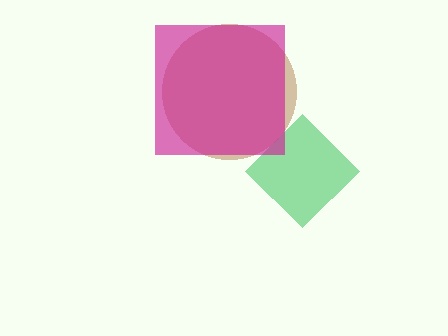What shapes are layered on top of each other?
The layered shapes are: a brown circle, a green diamond, a magenta square.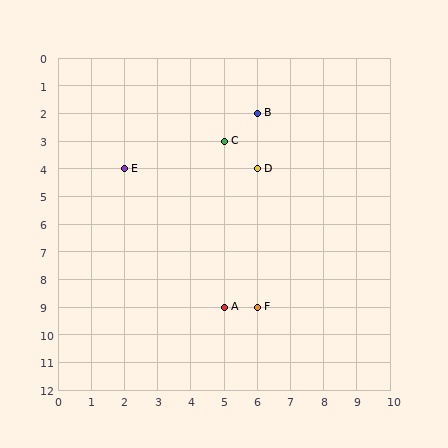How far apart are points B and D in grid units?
Points B and D are 2 rows apart.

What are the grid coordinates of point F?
Point F is at grid coordinates (6, 9).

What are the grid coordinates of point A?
Point A is at grid coordinates (5, 9).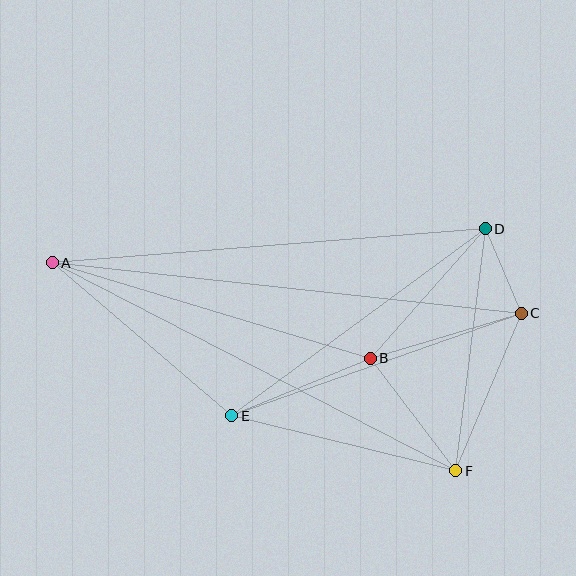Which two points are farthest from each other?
Points A and C are farthest from each other.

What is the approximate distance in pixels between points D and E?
The distance between D and E is approximately 315 pixels.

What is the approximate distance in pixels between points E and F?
The distance between E and F is approximately 230 pixels.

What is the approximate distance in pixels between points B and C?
The distance between B and C is approximately 158 pixels.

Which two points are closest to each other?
Points C and D are closest to each other.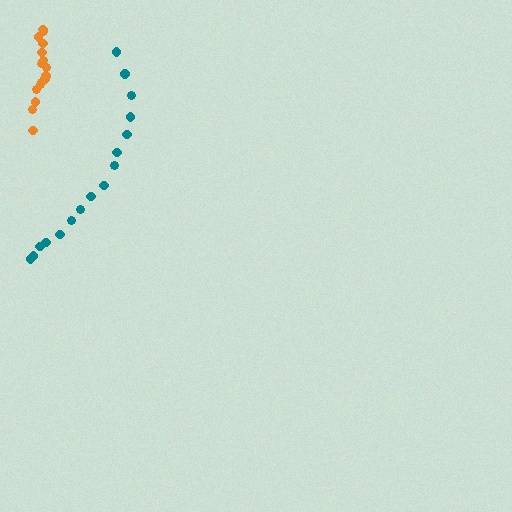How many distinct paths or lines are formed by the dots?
There are 2 distinct paths.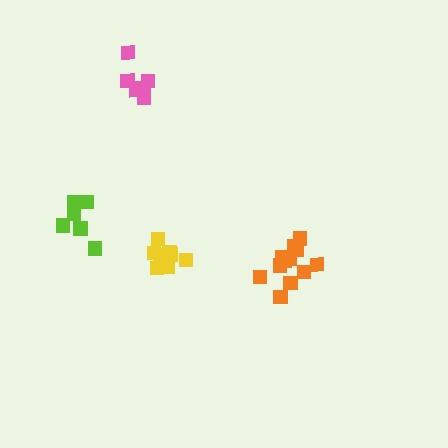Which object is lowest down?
The orange cluster is bottommost.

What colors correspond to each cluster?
The clusters are colored: orange, yellow, pink, lime.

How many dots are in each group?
Group 1: 12 dots, Group 2: 10 dots, Group 3: 7 dots, Group 4: 6 dots (35 total).